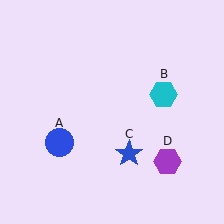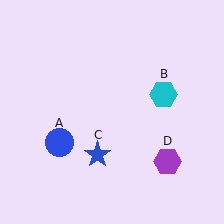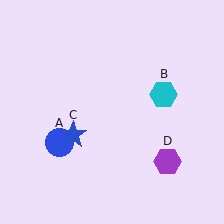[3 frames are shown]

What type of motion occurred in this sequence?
The blue star (object C) rotated clockwise around the center of the scene.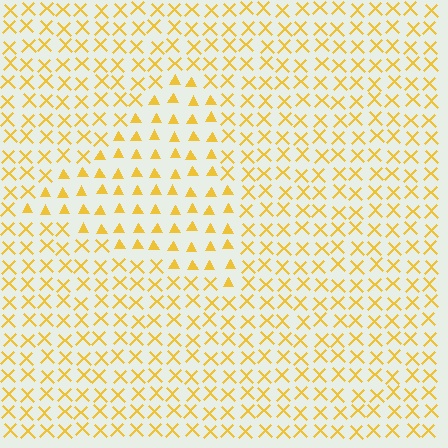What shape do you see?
I see a triangle.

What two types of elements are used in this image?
The image uses triangles inside the triangle region and X marks outside it.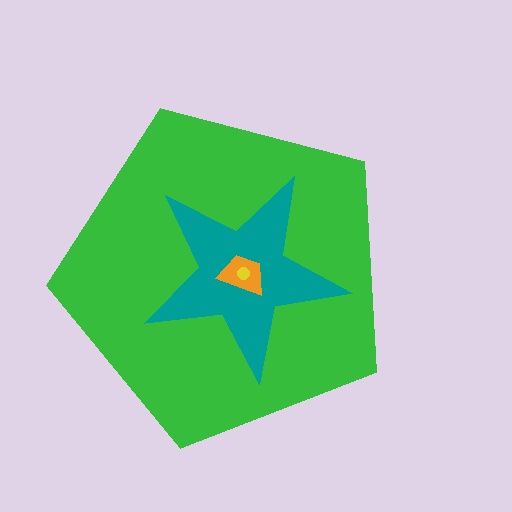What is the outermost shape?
The green pentagon.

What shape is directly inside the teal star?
The orange trapezoid.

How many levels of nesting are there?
4.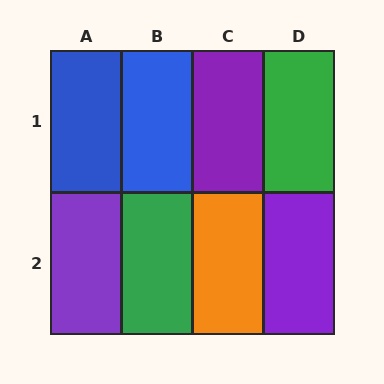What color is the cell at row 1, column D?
Green.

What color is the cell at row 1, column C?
Purple.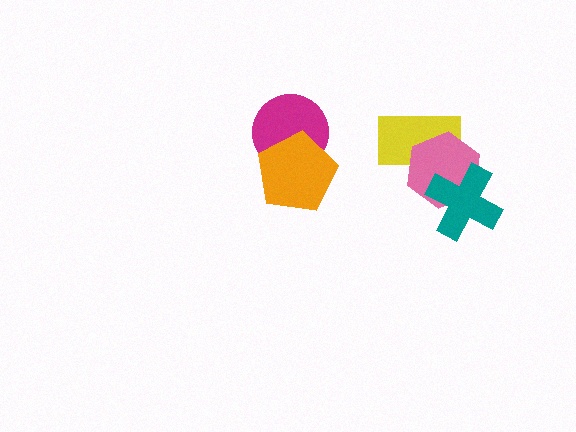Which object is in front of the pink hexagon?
The teal cross is in front of the pink hexagon.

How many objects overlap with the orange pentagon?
1 object overlaps with the orange pentagon.